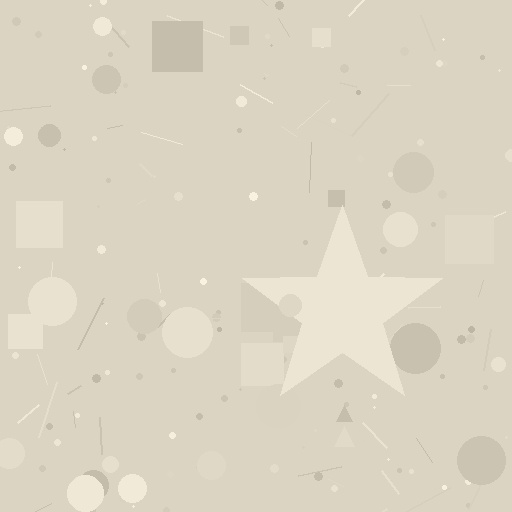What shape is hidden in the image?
A star is hidden in the image.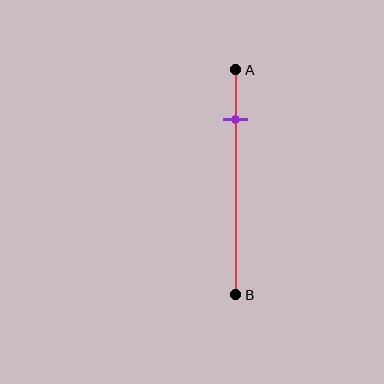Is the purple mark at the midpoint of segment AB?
No, the mark is at about 20% from A, not at the 50% midpoint.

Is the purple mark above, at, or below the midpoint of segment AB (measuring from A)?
The purple mark is above the midpoint of segment AB.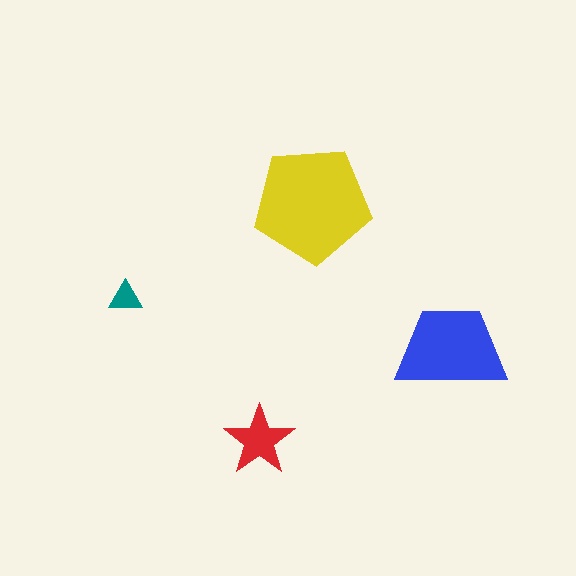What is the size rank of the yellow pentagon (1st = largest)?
1st.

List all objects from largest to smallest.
The yellow pentagon, the blue trapezoid, the red star, the teal triangle.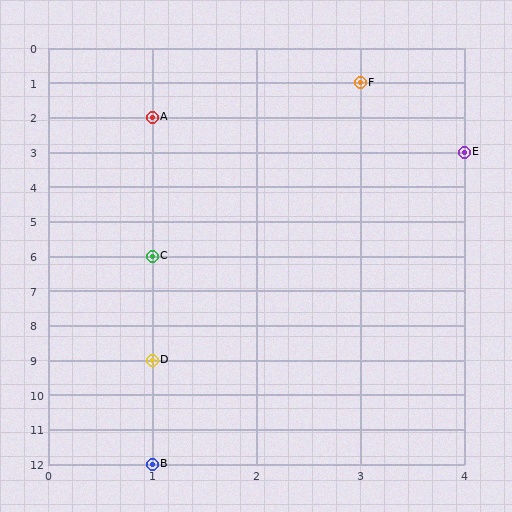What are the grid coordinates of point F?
Point F is at grid coordinates (3, 1).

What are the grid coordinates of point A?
Point A is at grid coordinates (1, 2).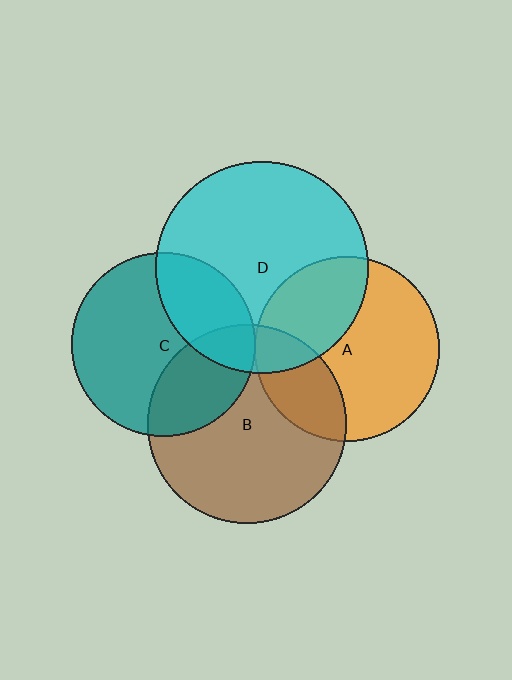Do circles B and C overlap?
Yes.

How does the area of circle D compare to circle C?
Approximately 1.3 times.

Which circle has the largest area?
Circle D (cyan).